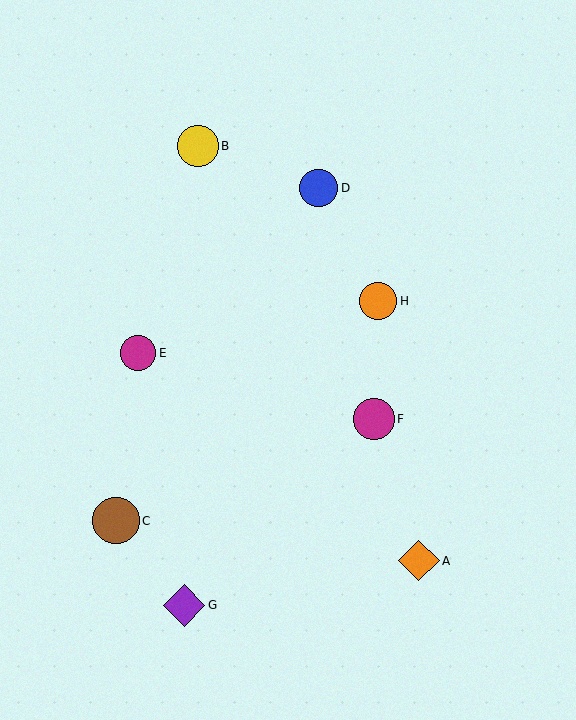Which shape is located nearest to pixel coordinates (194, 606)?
The purple diamond (labeled G) at (184, 605) is nearest to that location.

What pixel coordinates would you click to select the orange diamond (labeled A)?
Click at (419, 561) to select the orange diamond A.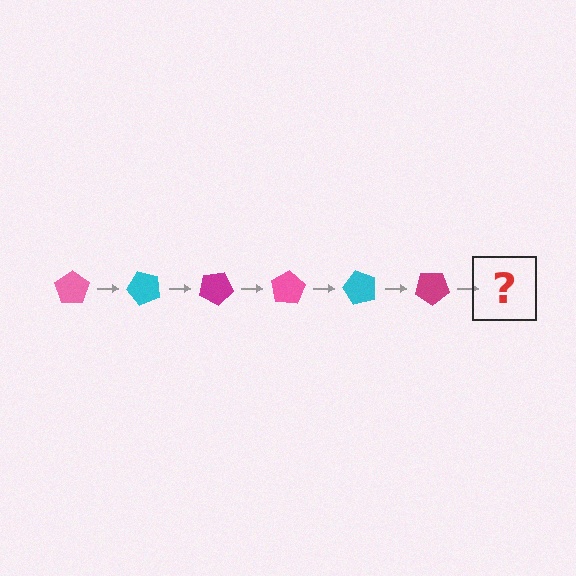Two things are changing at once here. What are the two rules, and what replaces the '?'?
The two rules are that it rotates 50 degrees each step and the color cycles through pink, cyan, and magenta. The '?' should be a pink pentagon, rotated 300 degrees from the start.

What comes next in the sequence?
The next element should be a pink pentagon, rotated 300 degrees from the start.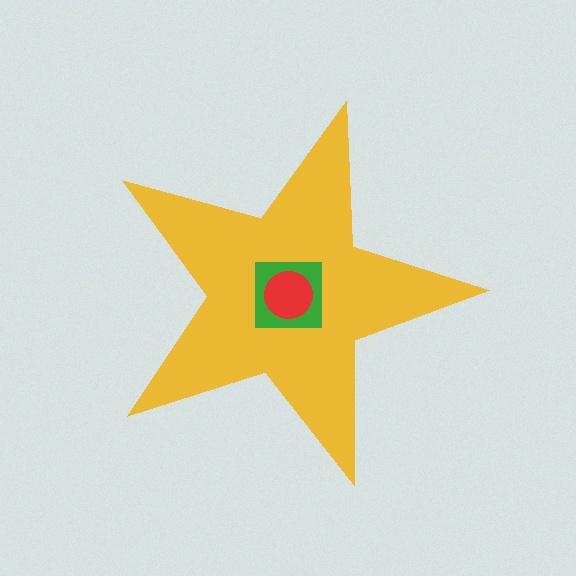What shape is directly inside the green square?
The red circle.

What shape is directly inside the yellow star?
The green square.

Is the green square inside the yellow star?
Yes.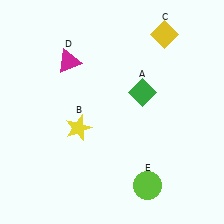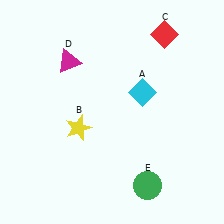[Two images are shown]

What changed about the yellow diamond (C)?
In Image 1, C is yellow. In Image 2, it changed to red.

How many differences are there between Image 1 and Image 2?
There are 3 differences between the two images.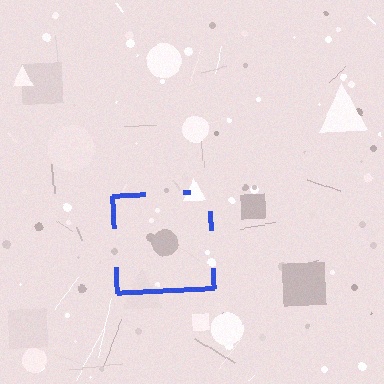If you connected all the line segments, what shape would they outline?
They would outline a square.